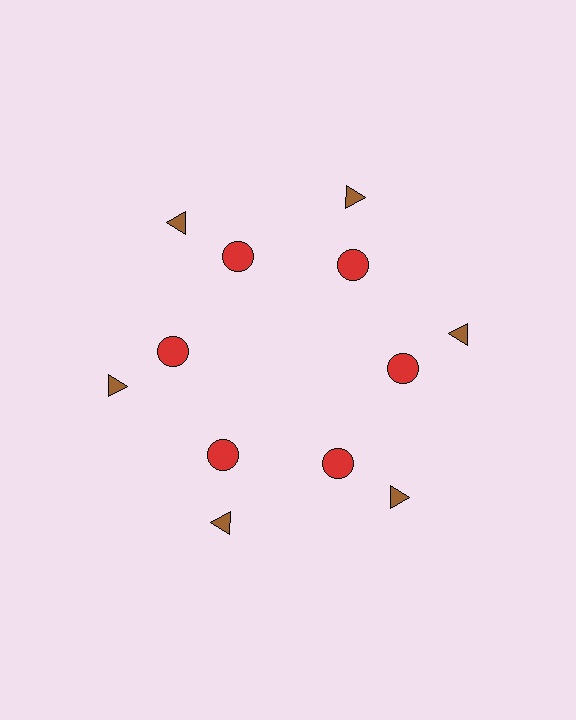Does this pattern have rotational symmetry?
Yes, this pattern has 6-fold rotational symmetry. It looks the same after rotating 60 degrees around the center.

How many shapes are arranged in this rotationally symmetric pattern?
There are 12 shapes, arranged in 6 groups of 2.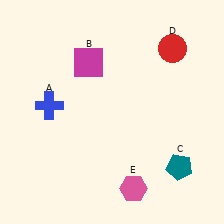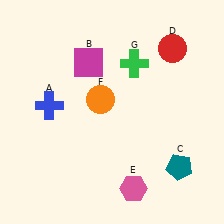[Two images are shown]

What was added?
An orange circle (F), a green cross (G) were added in Image 2.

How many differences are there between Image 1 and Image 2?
There are 2 differences between the two images.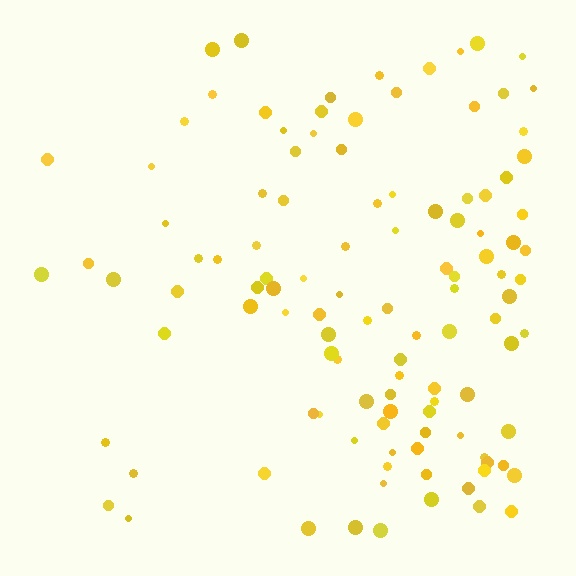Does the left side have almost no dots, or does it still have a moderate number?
Still a moderate number, just noticeably fewer than the right.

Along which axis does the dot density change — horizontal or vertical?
Horizontal.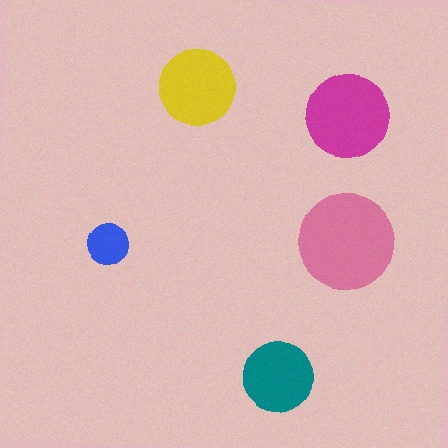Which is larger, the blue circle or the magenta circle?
The magenta one.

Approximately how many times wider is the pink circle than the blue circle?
About 2.5 times wider.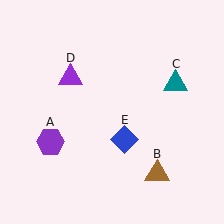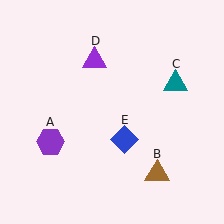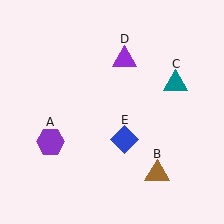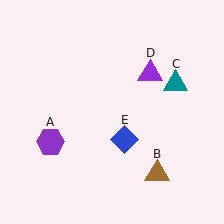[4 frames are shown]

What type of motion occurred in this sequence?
The purple triangle (object D) rotated clockwise around the center of the scene.